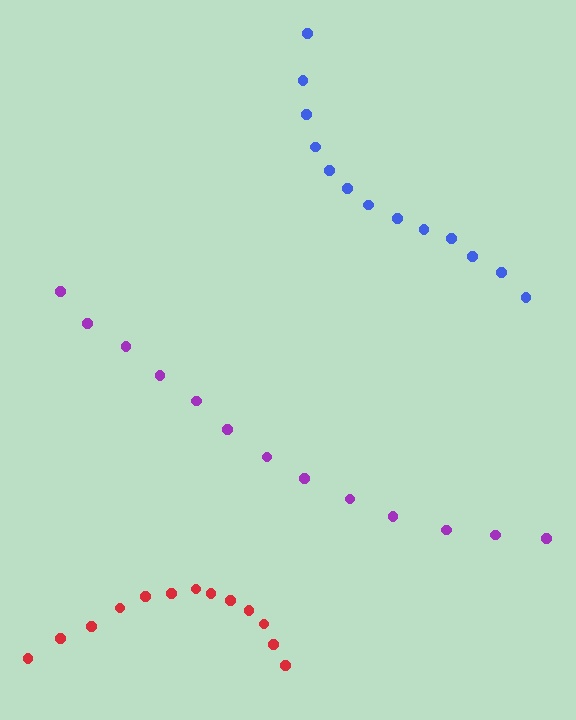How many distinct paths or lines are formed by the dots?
There are 3 distinct paths.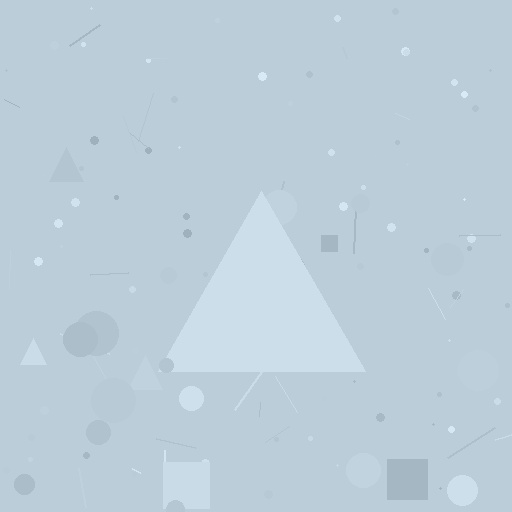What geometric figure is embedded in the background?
A triangle is embedded in the background.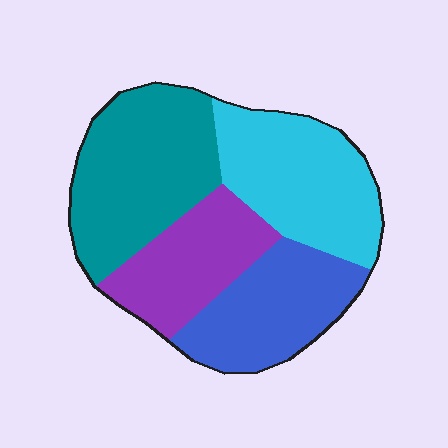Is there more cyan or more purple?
Cyan.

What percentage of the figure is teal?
Teal covers about 30% of the figure.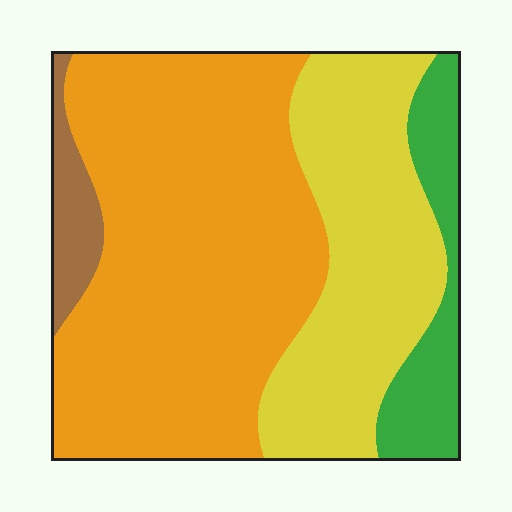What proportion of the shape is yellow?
Yellow covers about 30% of the shape.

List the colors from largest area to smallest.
From largest to smallest: orange, yellow, green, brown.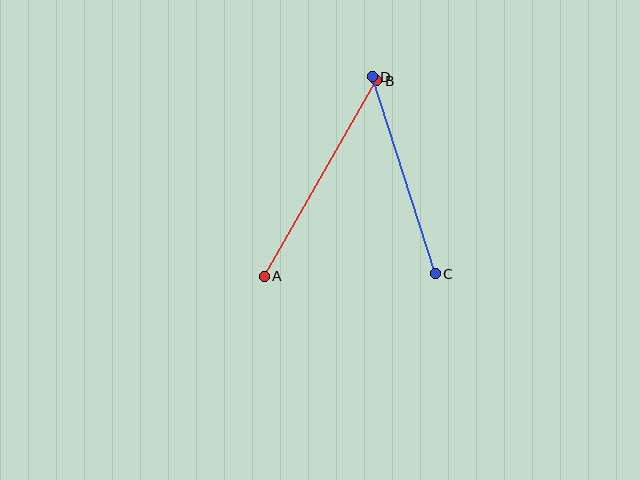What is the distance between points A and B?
The distance is approximately 225 pixels.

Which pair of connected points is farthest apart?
Points A and B are farthest apart.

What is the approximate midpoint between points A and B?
The midpoint is at approximately (321, 179) pixels.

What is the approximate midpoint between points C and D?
The midpoint is at approximately (404, 175) pixels.